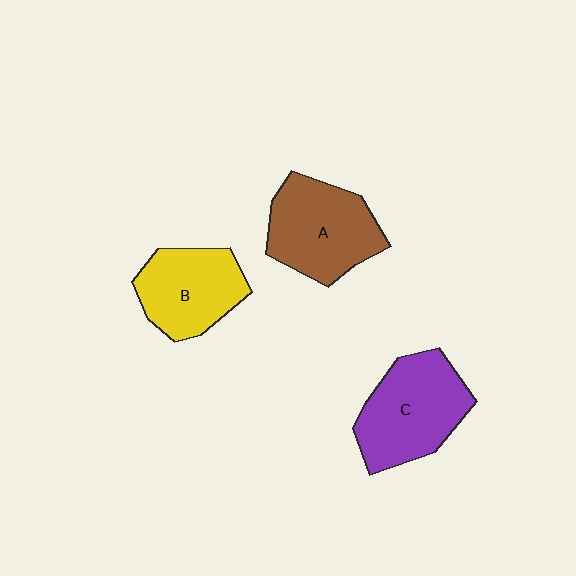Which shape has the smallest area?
Shape B (yellow).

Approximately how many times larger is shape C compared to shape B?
Approximately 1.2 times.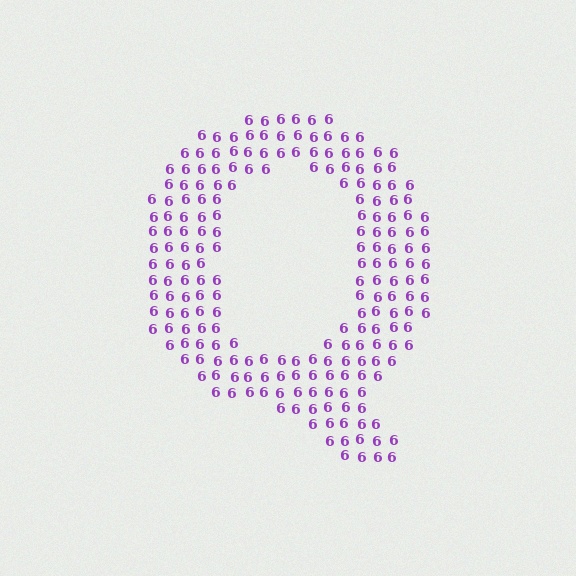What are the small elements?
The small elements are digit 6's.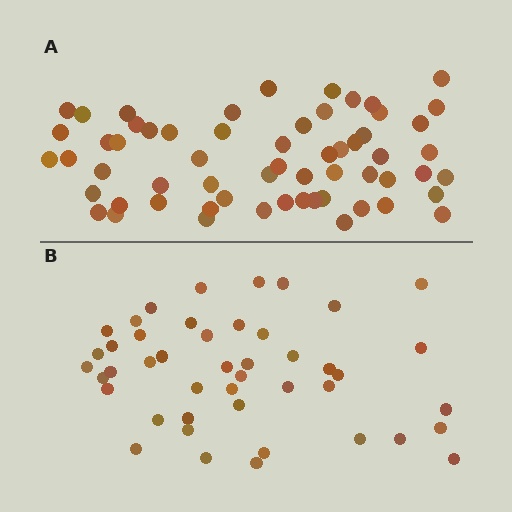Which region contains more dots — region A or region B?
Region A (the top region) has more dots.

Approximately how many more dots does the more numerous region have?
Region A has approximately 15 more dots than region B.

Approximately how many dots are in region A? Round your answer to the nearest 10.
About 60 dots.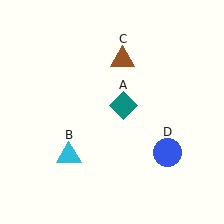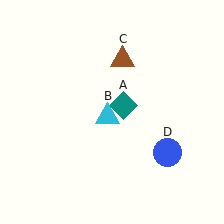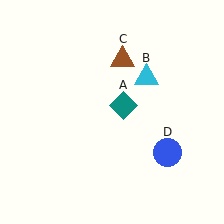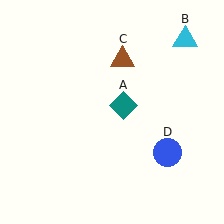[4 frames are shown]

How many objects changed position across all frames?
1 object changed position: cyan triangle (object B).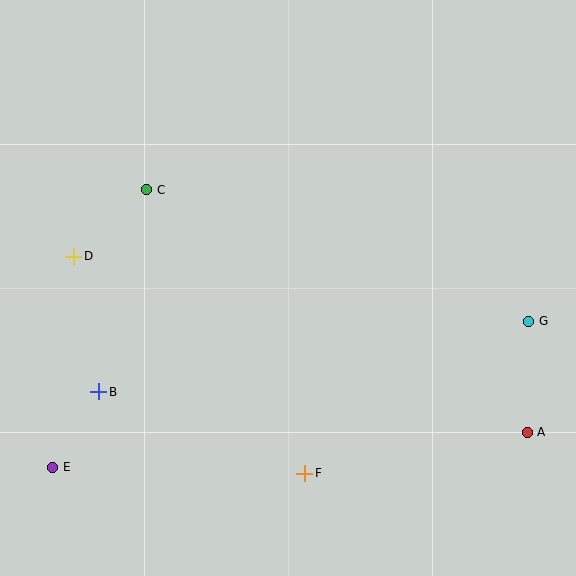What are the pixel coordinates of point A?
Point A is at (527, 432).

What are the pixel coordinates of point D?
Point D is at (74, 256).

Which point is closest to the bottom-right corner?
Point A is closest to the bottom-right corner.